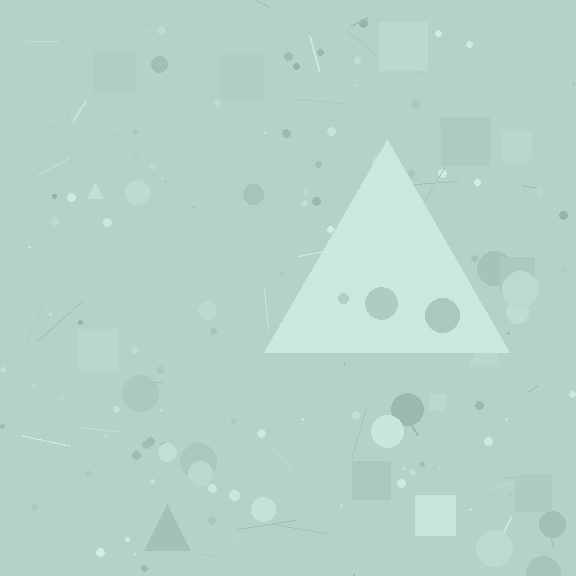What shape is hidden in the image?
A triangle is hidden in the image.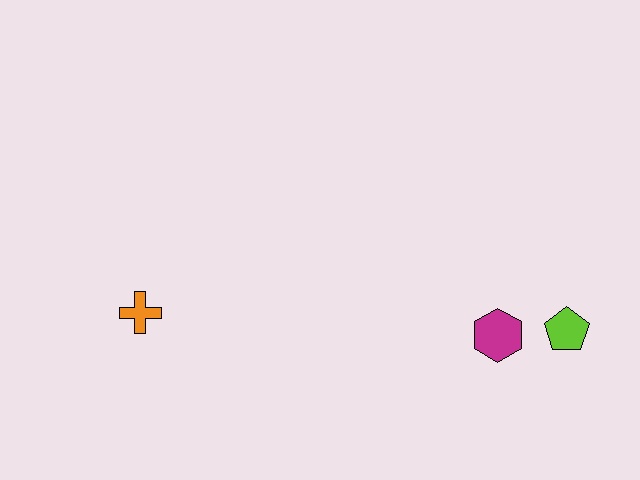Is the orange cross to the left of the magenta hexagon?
Yes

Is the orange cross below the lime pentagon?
No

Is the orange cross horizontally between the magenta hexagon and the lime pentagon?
No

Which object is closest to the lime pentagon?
The magenta hexagon is closest to the lime pentagon.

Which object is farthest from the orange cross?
The lime pentagon is farthest from the orange cross.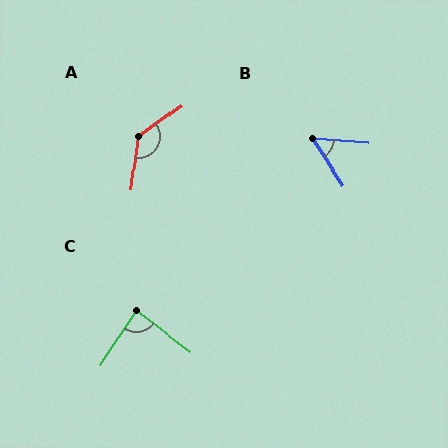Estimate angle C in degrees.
Approximately 86 degrees.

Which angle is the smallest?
B, at approximately 52 degrees.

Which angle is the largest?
A, at approximately 134 degrees.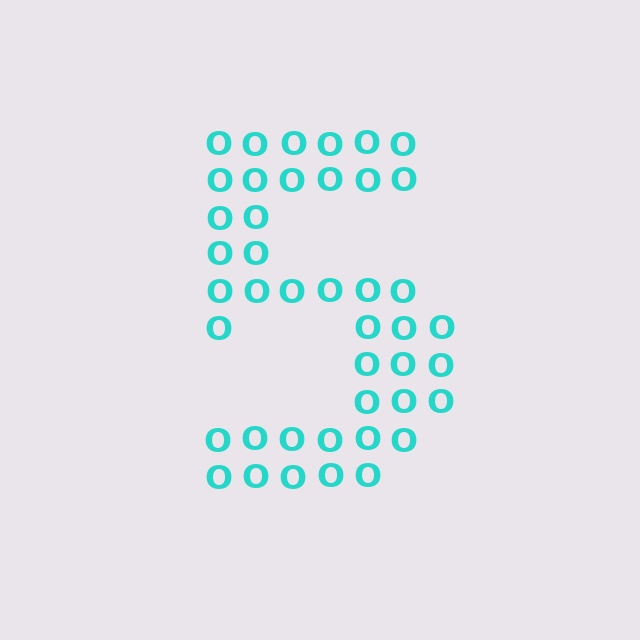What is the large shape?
The large shape is the digit 5.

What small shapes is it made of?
It is made of small letter O's.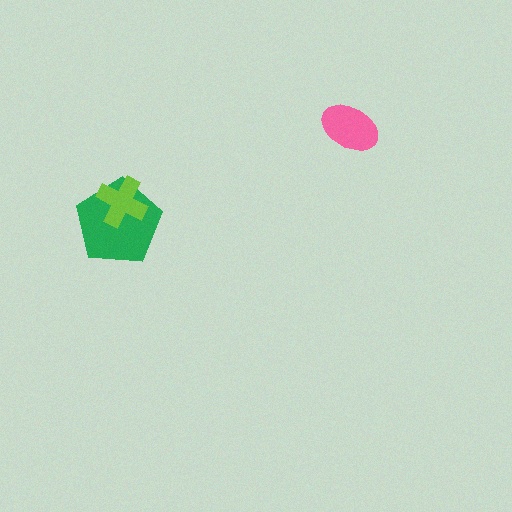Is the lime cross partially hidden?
No, no other shape covers it.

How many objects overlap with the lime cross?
1 object overlaps with the lime cross.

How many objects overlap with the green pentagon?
1 object overlaps with the green pentagon.